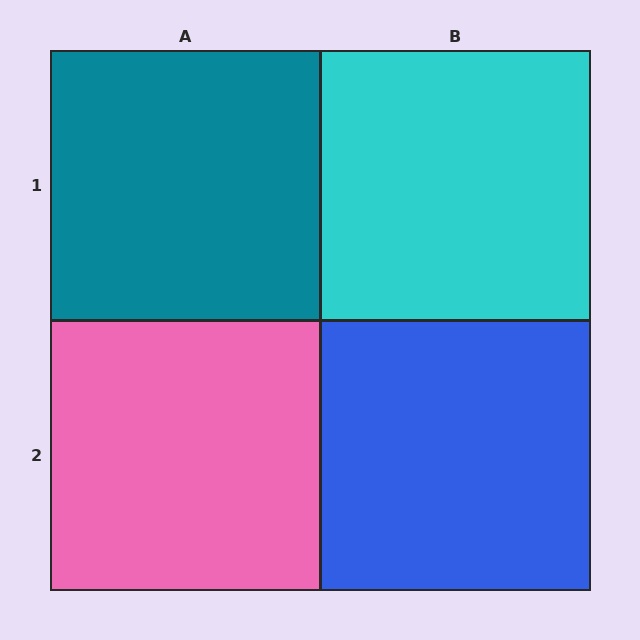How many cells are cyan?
1 cell is cyan.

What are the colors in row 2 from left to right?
Pink, blue.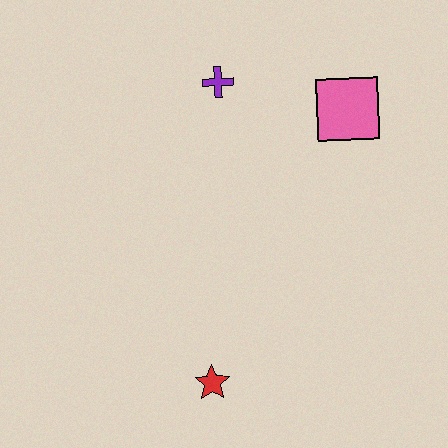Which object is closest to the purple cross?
The pink square is closest to the purple cross.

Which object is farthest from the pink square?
The red star is farthest from the pink square.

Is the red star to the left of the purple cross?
Yes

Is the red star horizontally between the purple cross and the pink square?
No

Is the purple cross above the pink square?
Yes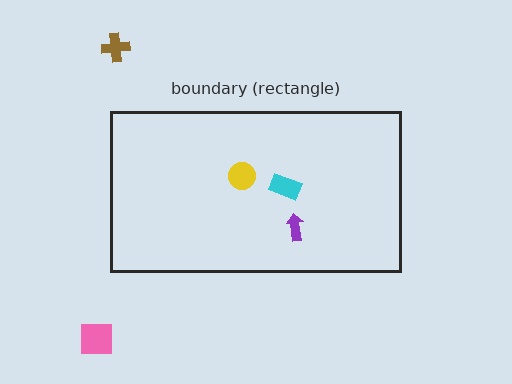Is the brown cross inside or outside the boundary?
Outside.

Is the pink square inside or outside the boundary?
Outside.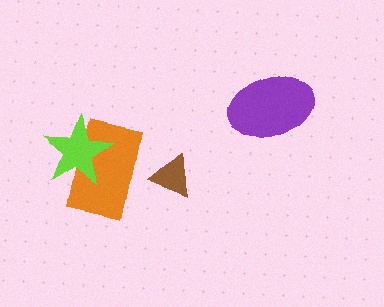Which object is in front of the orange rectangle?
The lime star is in front of the orange rectangle.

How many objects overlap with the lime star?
1 object overlaps with the lime star.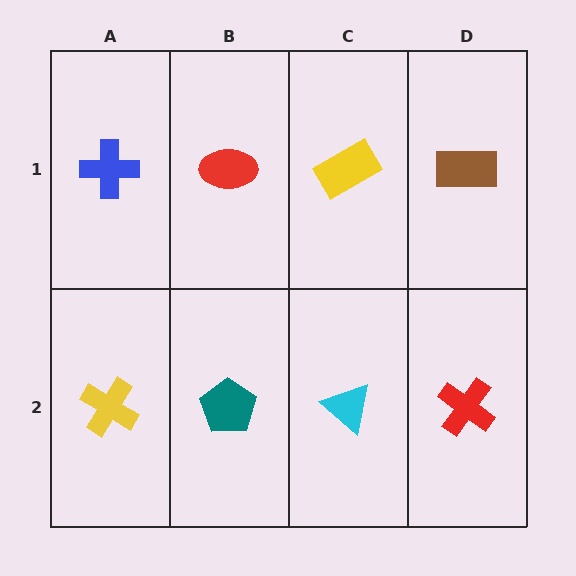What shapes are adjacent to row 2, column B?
A red ellipse (row 1, column B), a yellow cross (row 2, column A), a cyan triangle (row 2, column C).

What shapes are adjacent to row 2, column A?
A blue cross (row 1, column A), a teal pentagon (row 2, column B).